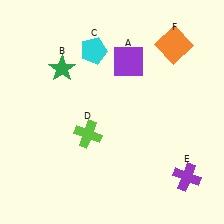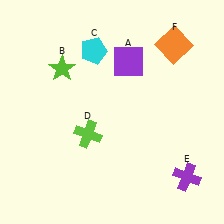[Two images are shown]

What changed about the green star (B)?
In Image 1, B is green. In Image 2, it changed to lime.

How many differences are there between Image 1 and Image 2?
There is 1 difference between the two images.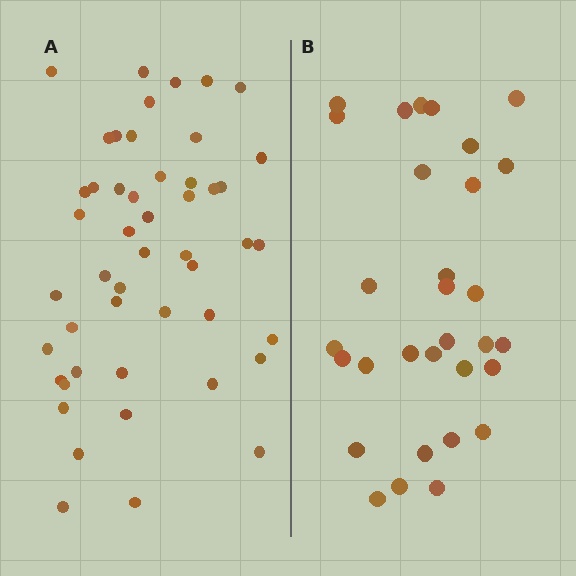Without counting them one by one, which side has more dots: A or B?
Region A (the left region) has more dots.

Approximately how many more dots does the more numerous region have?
Region A has approximately 20 more dots than region B.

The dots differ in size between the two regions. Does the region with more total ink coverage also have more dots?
No. Region B has more total ink coverage because its dots are larger, but region A actually contains more individual dots. Total area can be misleading — the number of items is what matters here.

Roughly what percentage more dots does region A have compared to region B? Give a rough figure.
About 60% more.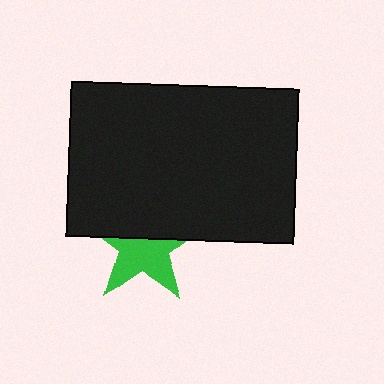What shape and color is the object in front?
The object in front is a black rectangle.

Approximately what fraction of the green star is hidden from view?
Roughly 47% of the green star is hidden behind the black rectangle.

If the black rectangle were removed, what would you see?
You would see the complete green star.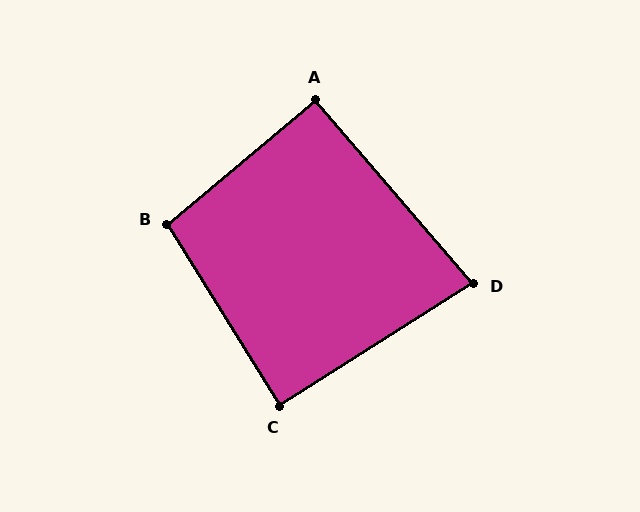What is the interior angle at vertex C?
Approximately 89 degrees (approximately right).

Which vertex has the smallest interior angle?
D, at approximately 81 degrees.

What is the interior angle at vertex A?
Approximately 91 degrees (approximately right).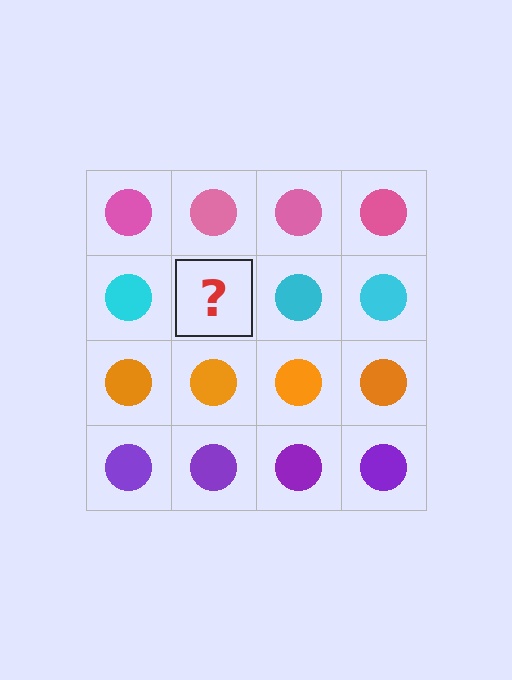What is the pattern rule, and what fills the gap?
The rule is that each row has a consistent color. The gap should be filled with a cyan circle.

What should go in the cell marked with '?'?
The missing cell should contain a cyan circle.